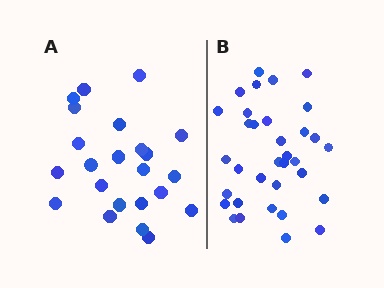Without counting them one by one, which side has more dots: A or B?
Region B (the right region) has more dots.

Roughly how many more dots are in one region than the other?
Region B has roughly 12 or so more dots than region A.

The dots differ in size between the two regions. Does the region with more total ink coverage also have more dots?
No. Region A has more total ink coverage because its dots are larger, but region B actually contains more individual dots. Total area can be misleading — the number of items is what matters here.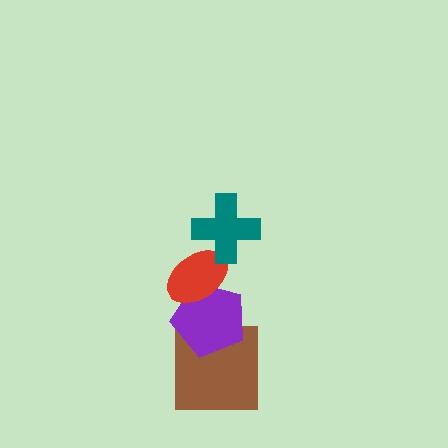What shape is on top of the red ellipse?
The teal cross is on top of the red ellipse.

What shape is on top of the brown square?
The purple pentagon is on top of the brown square.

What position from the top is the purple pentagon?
The purple pentagon is 3rd from the top.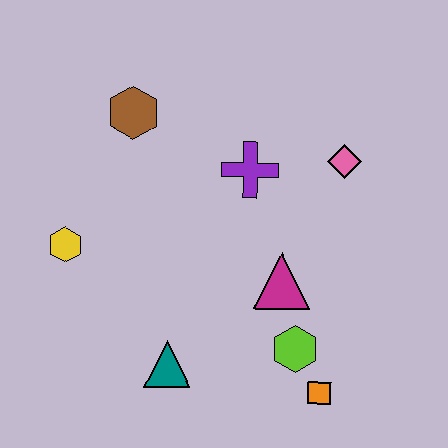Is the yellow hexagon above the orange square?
Yes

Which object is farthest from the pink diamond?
The yellow hexagon is farthest from the pink diamond.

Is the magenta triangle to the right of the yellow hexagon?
Yes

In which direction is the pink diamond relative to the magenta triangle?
The pink diamond is above the magenta triangle.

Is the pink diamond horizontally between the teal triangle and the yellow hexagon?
No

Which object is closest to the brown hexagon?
The purple cross is closest to the brown hexagon.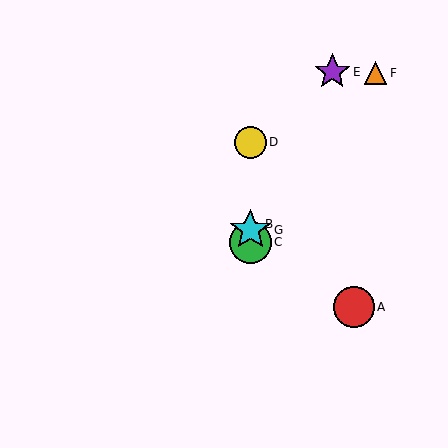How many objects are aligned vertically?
4 objects (B, C, D, G) are aligned vertically.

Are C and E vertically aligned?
No, C is at x≈250 and E is at x≈332.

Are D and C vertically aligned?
Yes, both are at x≈250.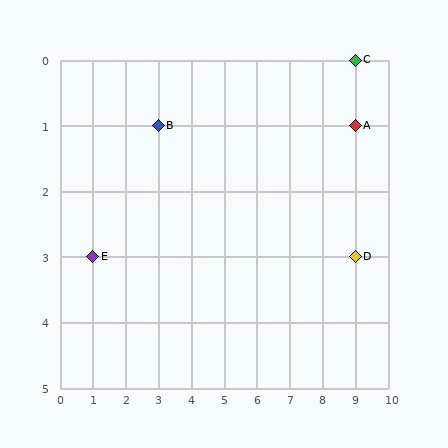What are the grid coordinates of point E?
Point E is at grid coordinates (1, 3).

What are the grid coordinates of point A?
Point A is at grid coordinates (9, 1).